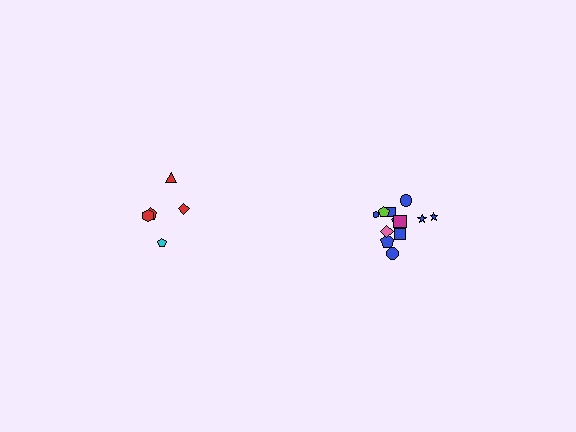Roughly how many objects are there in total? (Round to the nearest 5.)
Roughly 15 objects in total.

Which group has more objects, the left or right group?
The right group.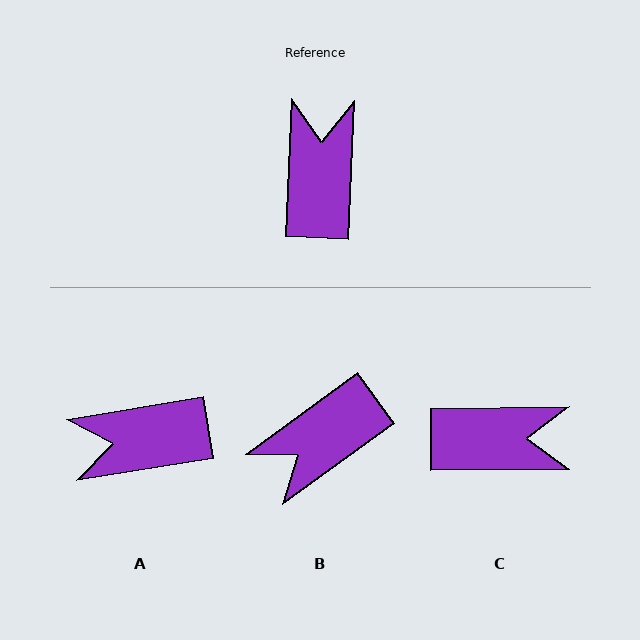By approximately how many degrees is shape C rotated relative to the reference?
Approximately 87 degrees clockwise.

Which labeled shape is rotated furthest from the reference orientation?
B, about 129 degrees away.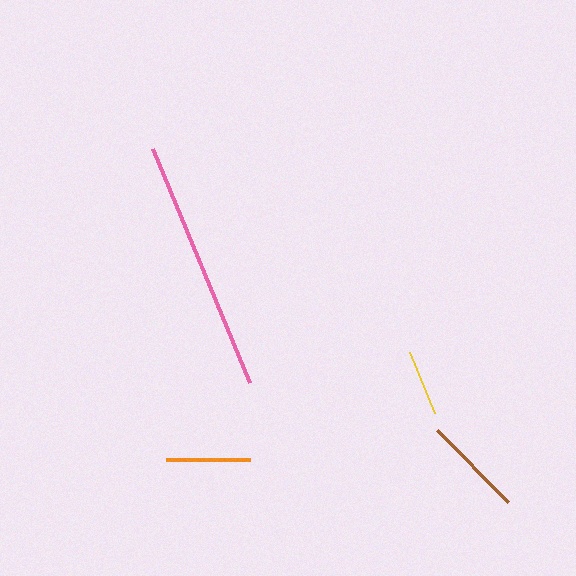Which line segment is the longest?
The pink line is the longest at approximately 253 pixels.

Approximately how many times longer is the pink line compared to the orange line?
The pink line is approximately 3.0 times the length of the orange line.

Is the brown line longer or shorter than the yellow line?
The brown line is longer than the yellow line.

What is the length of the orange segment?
The orange segment is approximately 84 pixels long.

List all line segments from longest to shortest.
From longest to shortest: pink, brown, orange, yellow.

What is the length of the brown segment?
The brown segment is approximately 101 pixels long.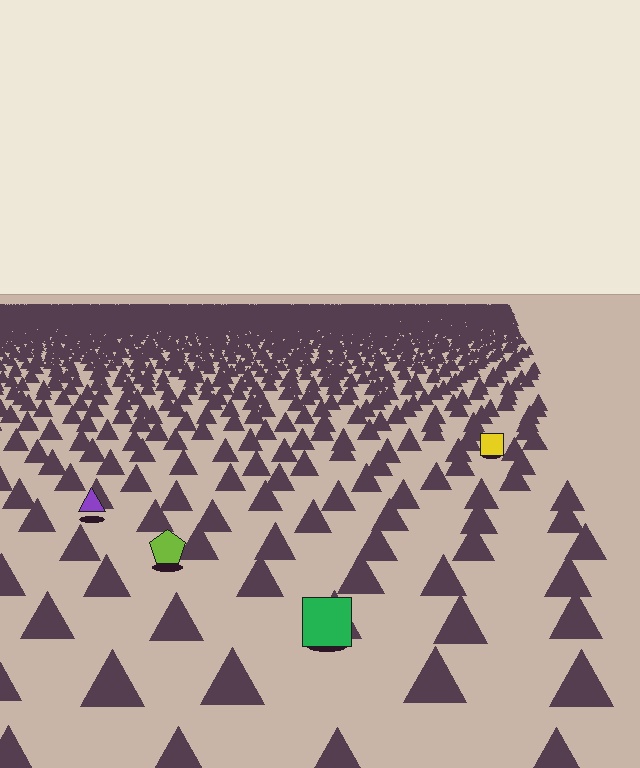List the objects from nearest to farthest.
From nearest to farthest: the green square, the lime pentagon, the purple triangle, the yellow square.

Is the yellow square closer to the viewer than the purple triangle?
No. The purple triangle is closer — you can tell from the texture gradient: the ground texture is coarser near it.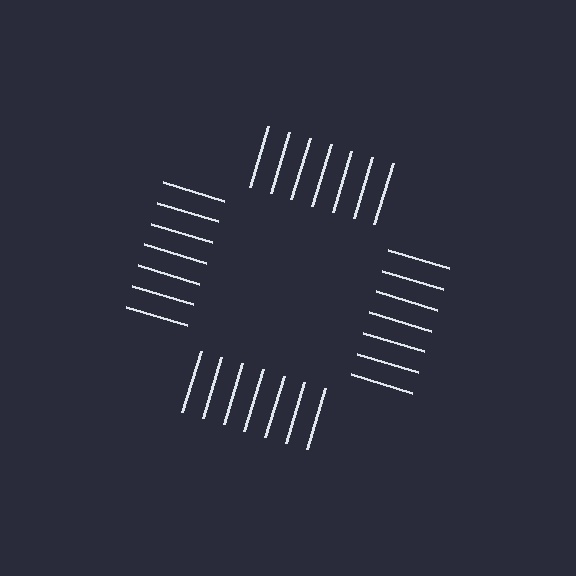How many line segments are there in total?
28 — 7 along each of the 4 edges.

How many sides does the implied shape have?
4 sides — the line-ends trace a square.